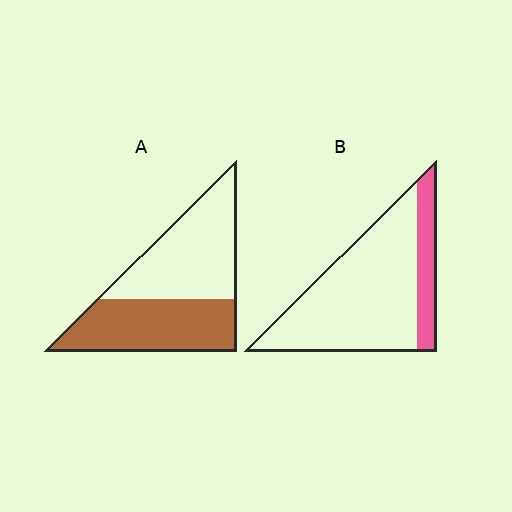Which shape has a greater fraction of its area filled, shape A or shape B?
Shape A.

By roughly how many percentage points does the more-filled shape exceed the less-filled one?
By roughly 30 percentage points (A over B).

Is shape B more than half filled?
No.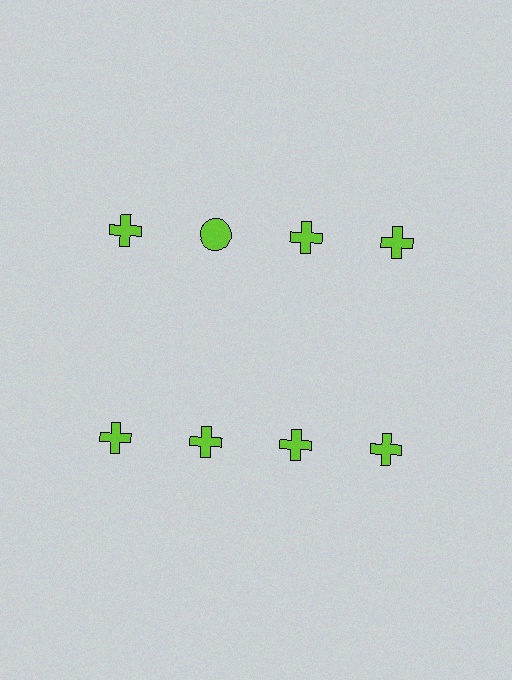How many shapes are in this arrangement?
There are 8 shapes arranged in a grid pattern.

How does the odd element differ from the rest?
It has a different shape: circle instead of cross.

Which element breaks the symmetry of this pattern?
The lime circle in the top row, second from left column breaks the symmetry. All other shapes are lime crosses.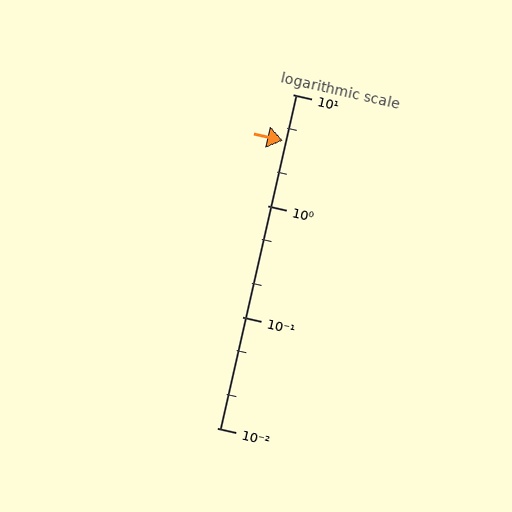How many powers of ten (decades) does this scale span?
The scale spans 3 decades, from 0.01 to 10.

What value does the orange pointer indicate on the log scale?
The pointer indicates approximately 3.8.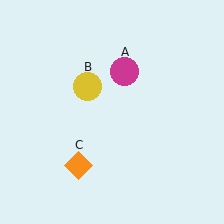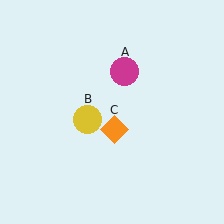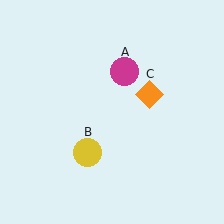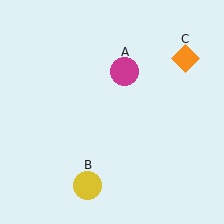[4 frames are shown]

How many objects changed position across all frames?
2 objects changed position: yellow circle (object B), orange diamond (object C).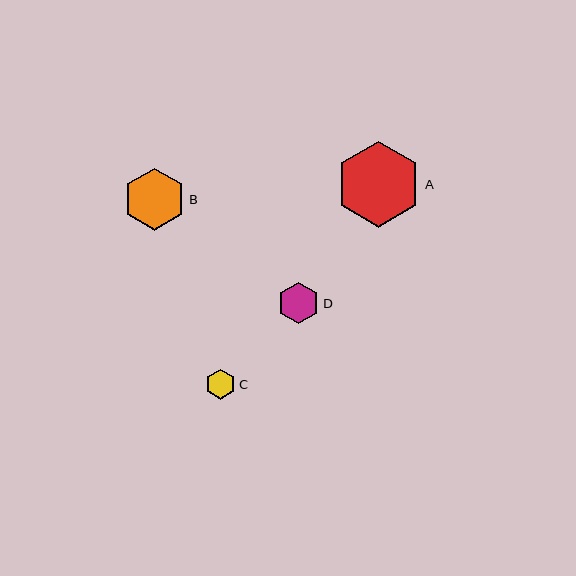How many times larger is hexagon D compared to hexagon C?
Hexagon D is approximately 1.4 times the size of hexagon C.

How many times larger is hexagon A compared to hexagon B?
Hexagon A is approximately 1.4 times the size of hexagon B.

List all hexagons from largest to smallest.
From largest to smallest: A, B, D, C.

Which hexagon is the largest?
Hexagon A is the largest with a size of approximately 86 pixels.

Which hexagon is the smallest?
Hexagon C is the smallest with a size of approximately 30 pixels.